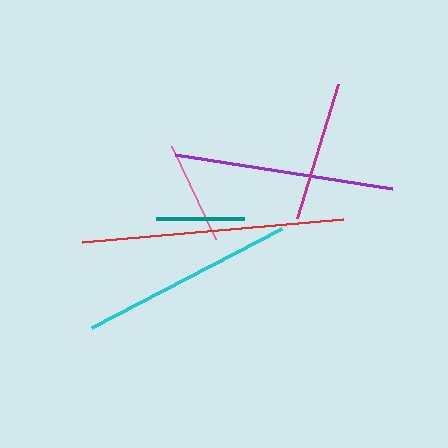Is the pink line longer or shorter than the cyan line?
The cyan line is longer than the pink line.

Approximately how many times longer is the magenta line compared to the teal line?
The magenta line is approximately 1.6 times the length of the teal line.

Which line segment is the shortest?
The teal line is the shortest at approximately 88 pixels.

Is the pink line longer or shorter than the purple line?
The purple line is longer than the pink line.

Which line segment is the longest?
The red line is the longest at approximately 263 pixels.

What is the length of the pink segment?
The pink segment is approximately 103 pixels long.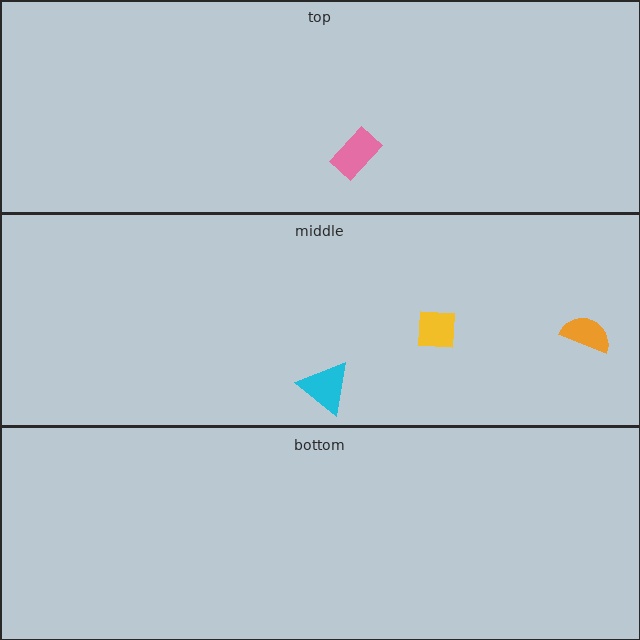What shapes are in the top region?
The pink rectangle.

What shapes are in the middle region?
The yellow square, the orange semicircle, the cyan triangle.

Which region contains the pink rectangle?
The top region.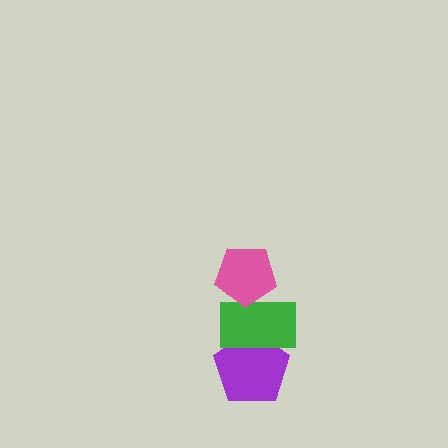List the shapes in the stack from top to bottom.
From top to bottom: the pink pentagon, the green rectangle, the purple pentagon.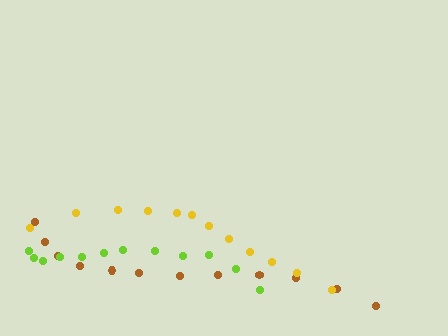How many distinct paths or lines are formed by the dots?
There are 3 distinct paths.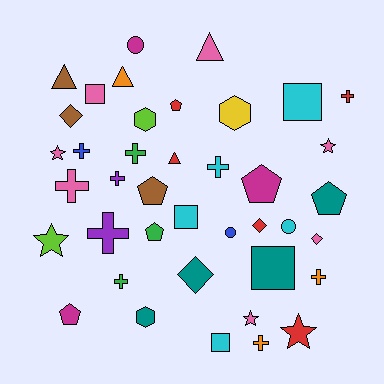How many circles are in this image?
There are 3 circles.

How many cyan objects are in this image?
There are 5 cyan objects.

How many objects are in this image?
There are 40 objects.